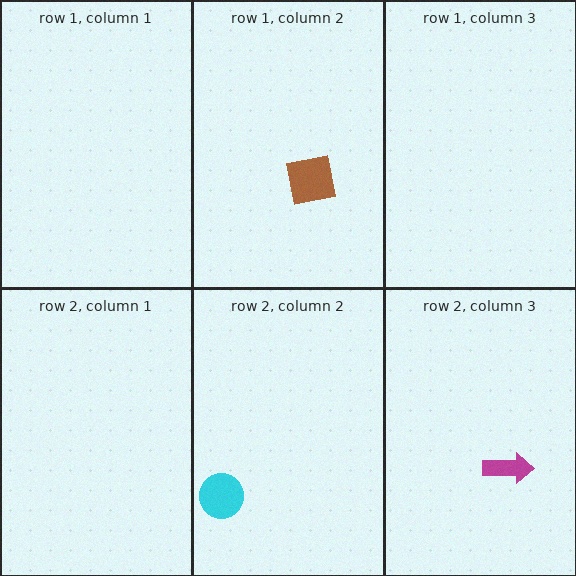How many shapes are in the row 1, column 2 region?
1.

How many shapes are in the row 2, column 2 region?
1.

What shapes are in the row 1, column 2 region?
The brown square.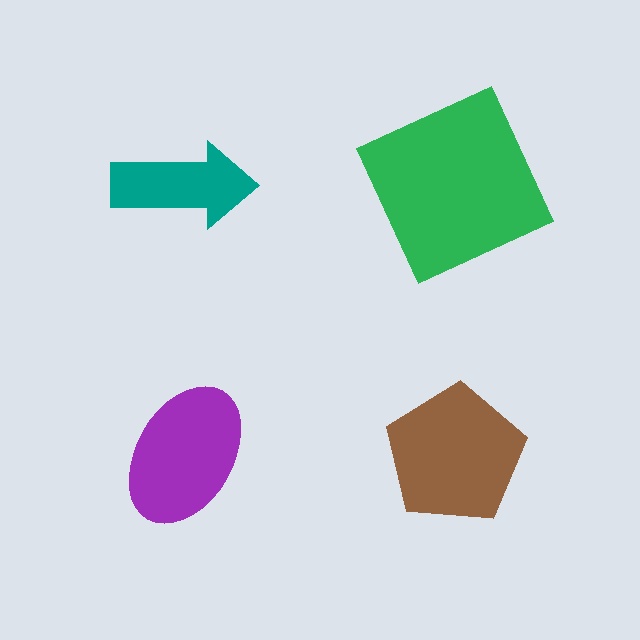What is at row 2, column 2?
A brown pentagon.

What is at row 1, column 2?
A green square.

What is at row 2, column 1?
A purple ellipse.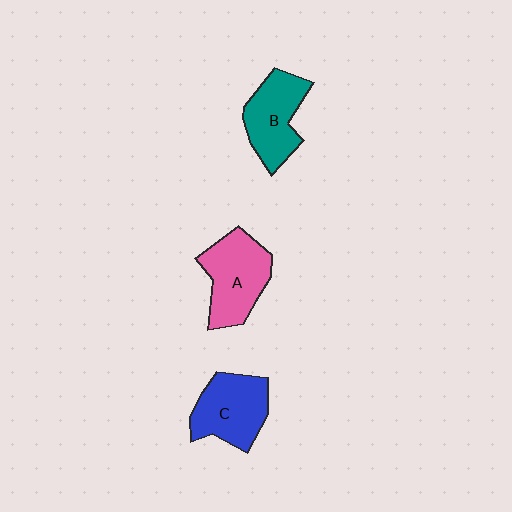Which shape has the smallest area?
Shape B (teal).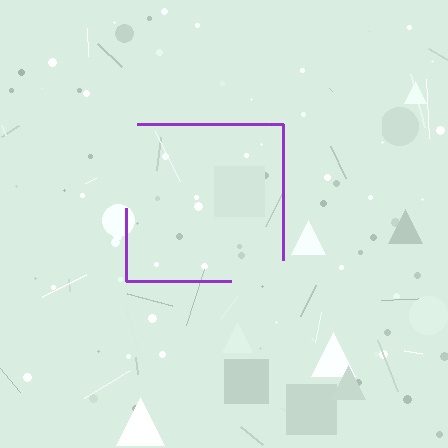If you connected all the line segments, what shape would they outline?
They would outline a square.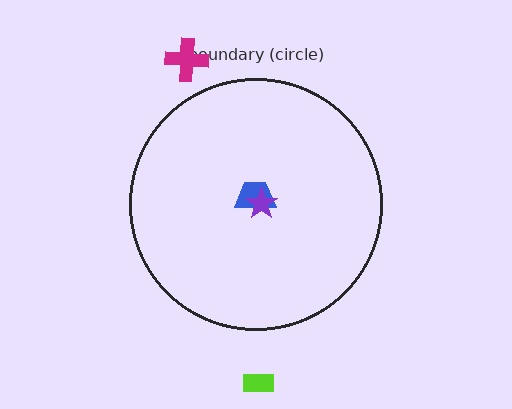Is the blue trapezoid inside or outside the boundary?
Inside.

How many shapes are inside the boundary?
2 inside, 2 outside.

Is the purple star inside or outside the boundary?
Inside.